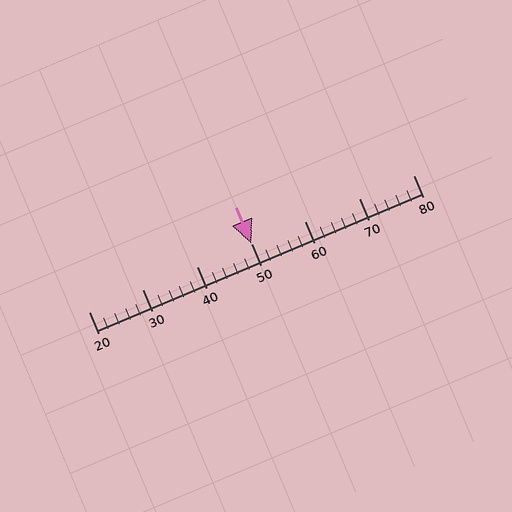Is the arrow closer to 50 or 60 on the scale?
The arrow is closer to 50.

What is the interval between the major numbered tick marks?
The major tick marks are spaced 10 units apart.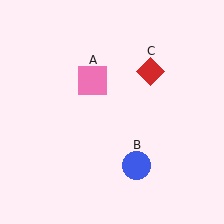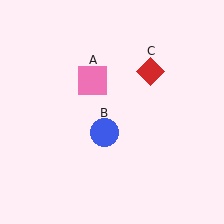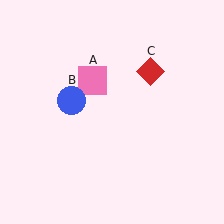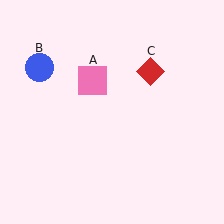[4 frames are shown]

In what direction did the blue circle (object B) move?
The blue circle (object B) moved up and to the left.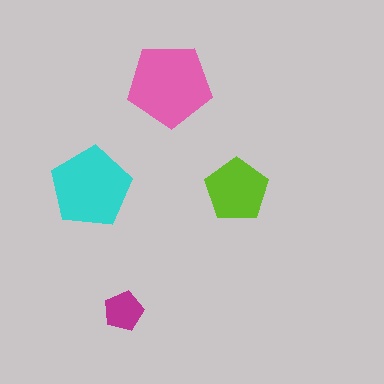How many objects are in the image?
There are 4 objects in the image.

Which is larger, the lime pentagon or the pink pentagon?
The pink one.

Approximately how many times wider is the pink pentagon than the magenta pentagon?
About 2 times wider.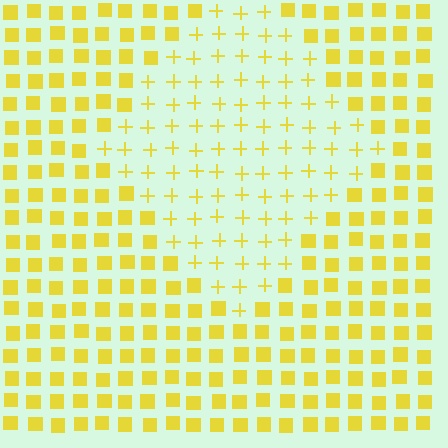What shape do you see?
I see a diamond.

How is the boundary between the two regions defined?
The boundary is defined by a change in element shape: plus signs inside vs. squares outside. All elements share the same color and spacing.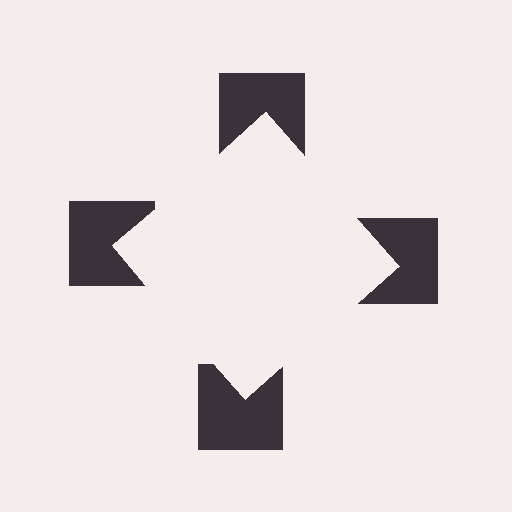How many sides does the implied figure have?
4 sides.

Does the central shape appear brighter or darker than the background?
It typically appears slightly brighter than the background, even though no actual brightness change is drawn.